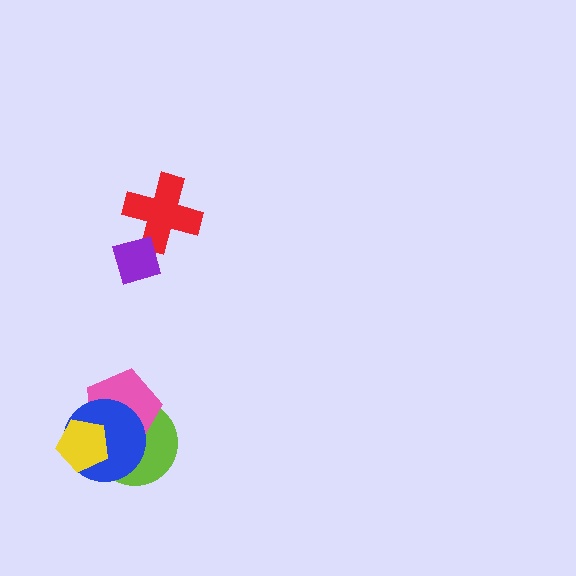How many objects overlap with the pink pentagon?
3 objects overlap with the pink pentagon.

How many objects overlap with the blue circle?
3 objects overlap with the blue circle.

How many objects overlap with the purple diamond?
1 object overlaps with the purple diamond.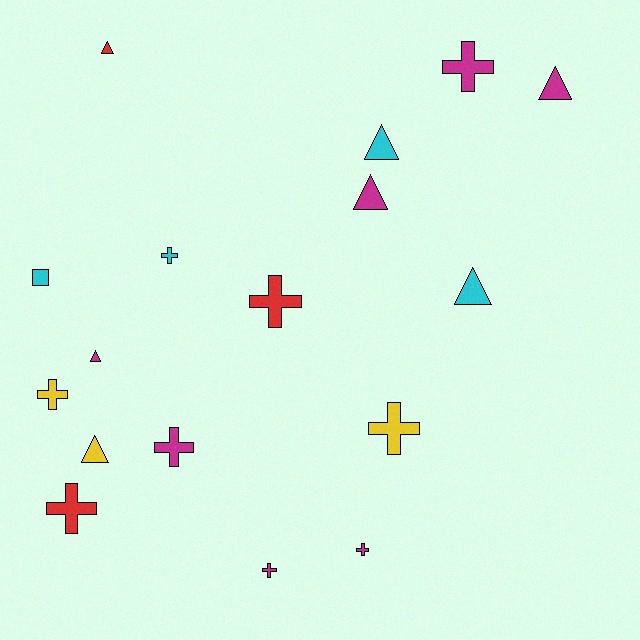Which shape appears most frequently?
Cross, with 9 objects.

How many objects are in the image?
There are 17 objects.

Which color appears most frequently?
Magenta, with 7 objects.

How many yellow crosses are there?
There are 2 yellow crosses.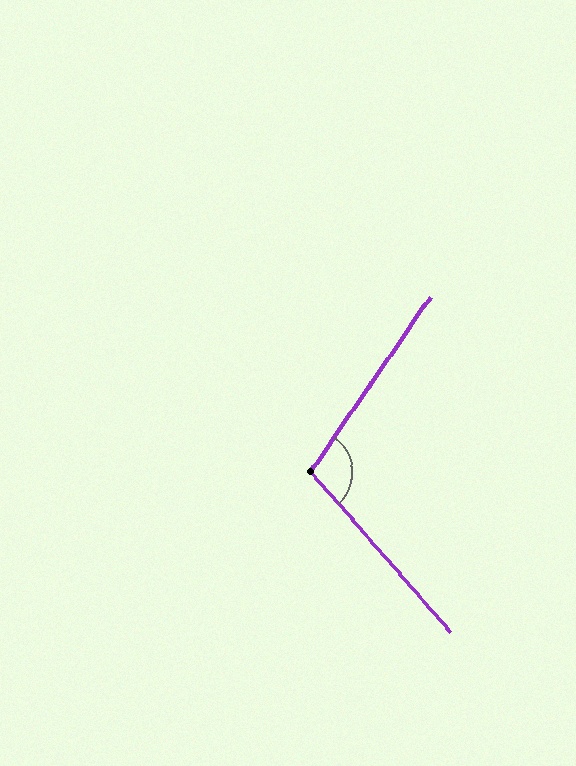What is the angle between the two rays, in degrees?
Approximately 104 degrees.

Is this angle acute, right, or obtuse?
It is obtuse.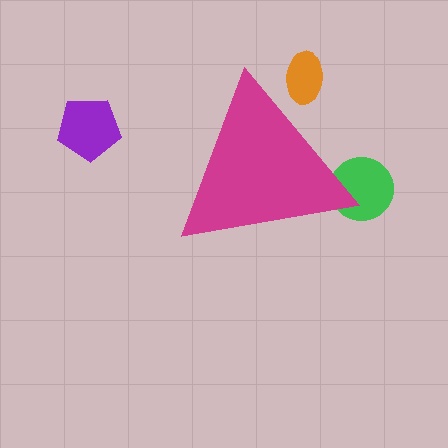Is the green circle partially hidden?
Yes, the green circle is partially hidden behind the magenta triangle.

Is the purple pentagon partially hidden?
No, the purple pentagon is fully visible.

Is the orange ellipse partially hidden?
Yes, the orange ellipse is partially hidden behind the magenta triangle.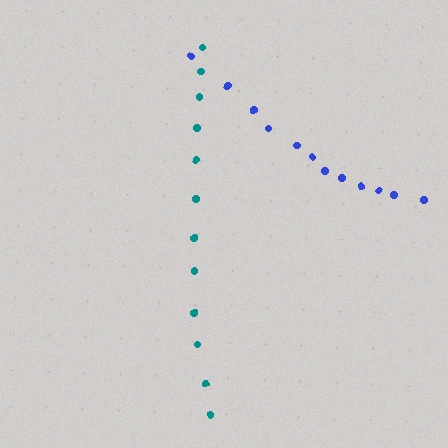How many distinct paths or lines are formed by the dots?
There are 2 distinct paths.